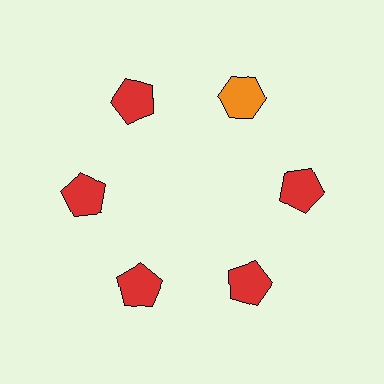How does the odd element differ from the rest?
It differs in both color (orange instead of red) and shape (hexagon instead of pentagon).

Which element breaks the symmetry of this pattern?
The orange hexagon at roughly the 1 o'clock position breaks the symmetry. All other shapes are red pentagons.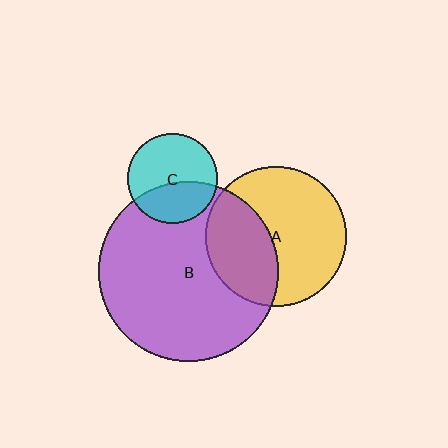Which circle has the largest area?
Circle B (purple).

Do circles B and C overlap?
Yes.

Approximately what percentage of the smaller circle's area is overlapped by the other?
Approximately 40%.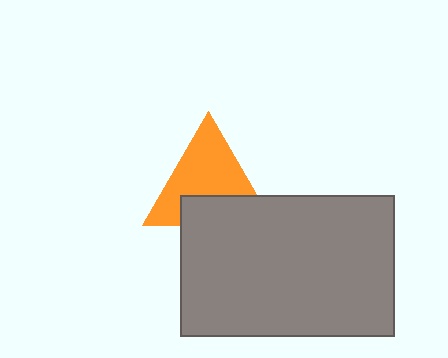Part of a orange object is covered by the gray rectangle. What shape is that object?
It is a triangle.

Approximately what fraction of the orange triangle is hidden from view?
Roughly 34% of the orange triangle is hidden behind the gray rectangle.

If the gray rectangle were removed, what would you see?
You would see the complete orange triangle.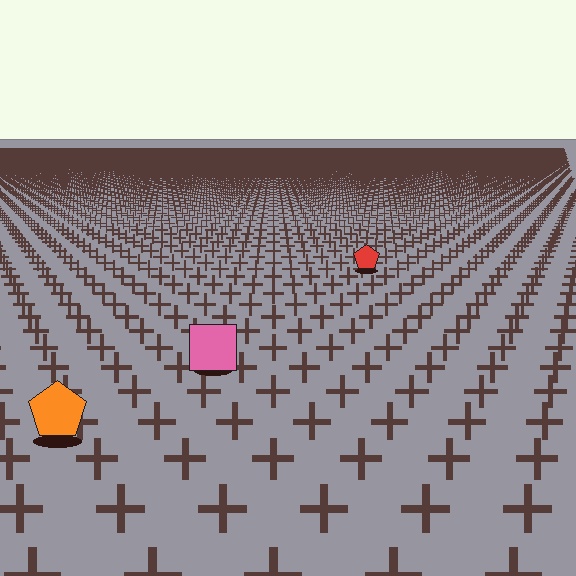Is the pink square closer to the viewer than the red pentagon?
Yes. The pink square is closer — you can tell from the texture gradient: the ground texture is coarser near it.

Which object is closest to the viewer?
The orange pentagon is closest. The texture marks near it are larger and more spread out.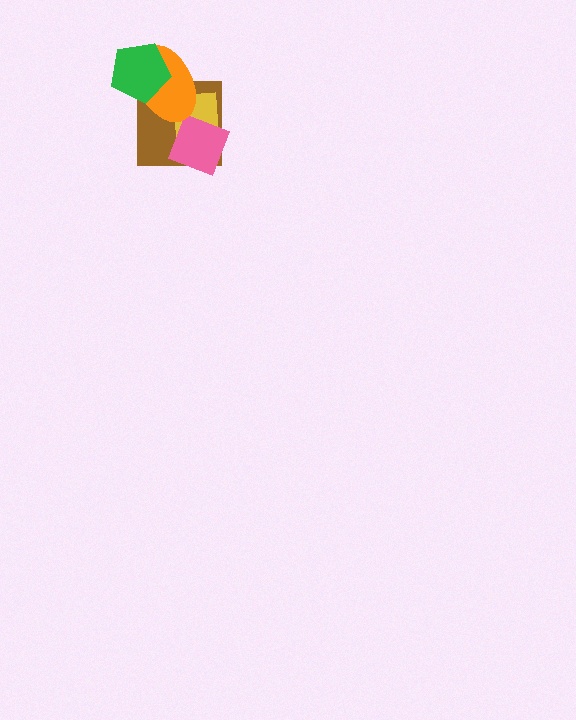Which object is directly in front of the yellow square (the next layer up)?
The pink diamond is directly in front of the yellow square.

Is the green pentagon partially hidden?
No, no other shape covers it.